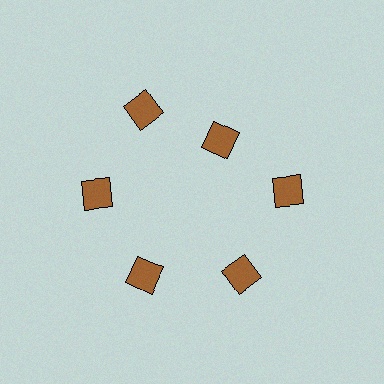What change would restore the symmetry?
The symmetry would be restored by moving it outward, back onto the ring so that all 6 squares sit at equal angles and equal distance from the center.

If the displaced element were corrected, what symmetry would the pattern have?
It would have 6-fold rotational symmetry — the pattern would map onto itself every 60 degrees.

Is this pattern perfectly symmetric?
No. The 6 brown squares are arranged in a ring, but one element near the 1 o'clock position is pulled inward toward the center, breaking the 6-fold rotational symmetry.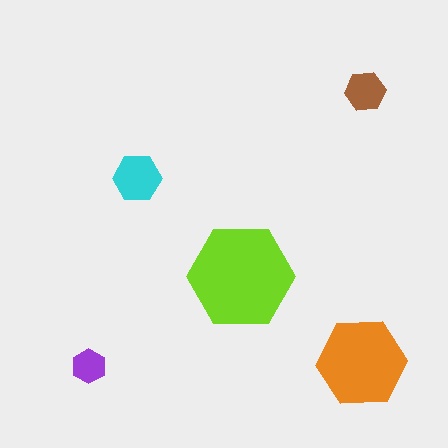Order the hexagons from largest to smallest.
the lime one, the orange one, the cyan one, the brown one, the purple one.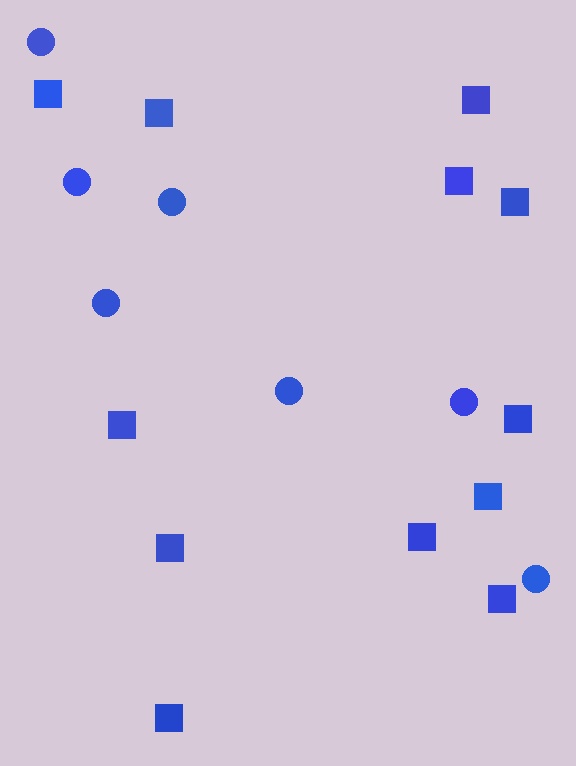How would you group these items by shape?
There are 2 groups: one group of squares (12) and one group of circles (7).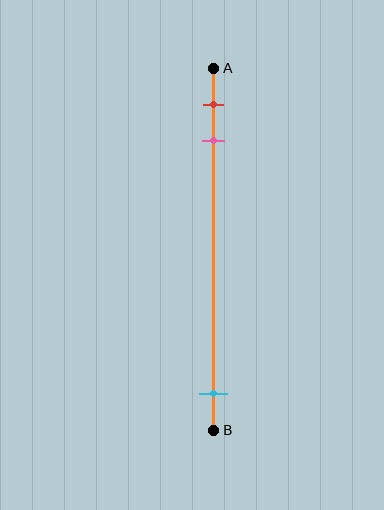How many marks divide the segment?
There are 3 marks dividing the segment.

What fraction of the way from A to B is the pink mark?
The pink mark is approximately 20% (0.2) of the way from A to B.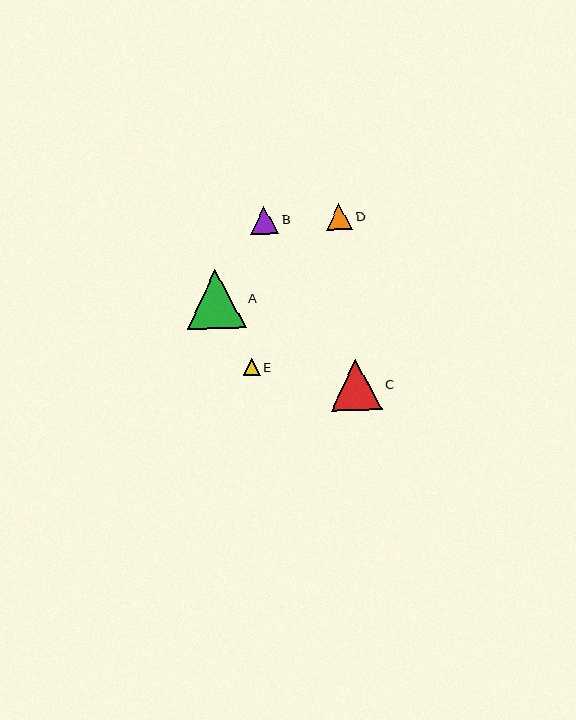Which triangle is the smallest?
Triangle E is the smallest with a size of approximately 17 pixels.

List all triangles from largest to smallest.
From largest to smallest: A, C, B, D, E.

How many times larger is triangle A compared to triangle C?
Triangle A is approximately 1.2 times the size of triangle C.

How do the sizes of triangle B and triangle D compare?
Triangle B and triangle D are approximately the same size.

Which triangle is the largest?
Triangle A is the largest with a size of approximately 59 pixels.